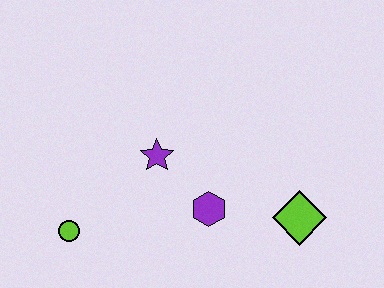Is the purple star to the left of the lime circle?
No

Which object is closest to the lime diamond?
The purple hexagon is closest to the lime diamond.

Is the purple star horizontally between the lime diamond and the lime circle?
Yes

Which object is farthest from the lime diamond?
The lime circle is farthest from the lime diamond.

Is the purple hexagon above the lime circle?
Yes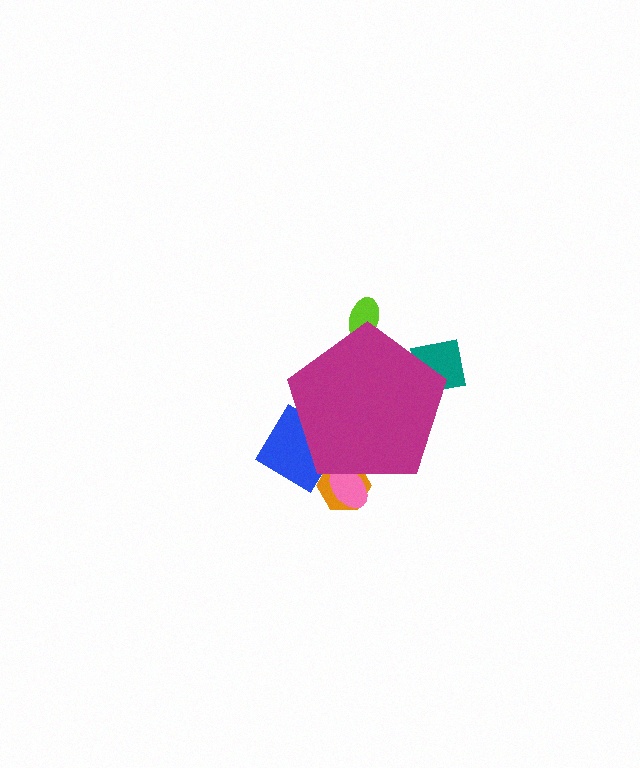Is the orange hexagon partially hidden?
Yes, the orange hexagon is partially hidden behind the magenta pentagon.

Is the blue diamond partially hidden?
Yes, the blue diamond is partially hidden behind the magenta pentagon.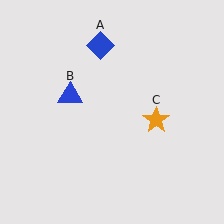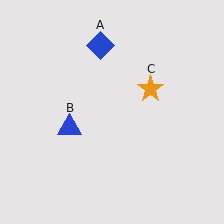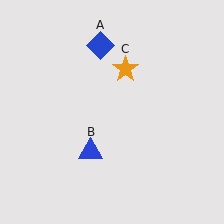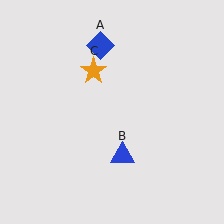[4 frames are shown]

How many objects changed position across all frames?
2 objects changed position: blue triangle (object B), orange star (object C).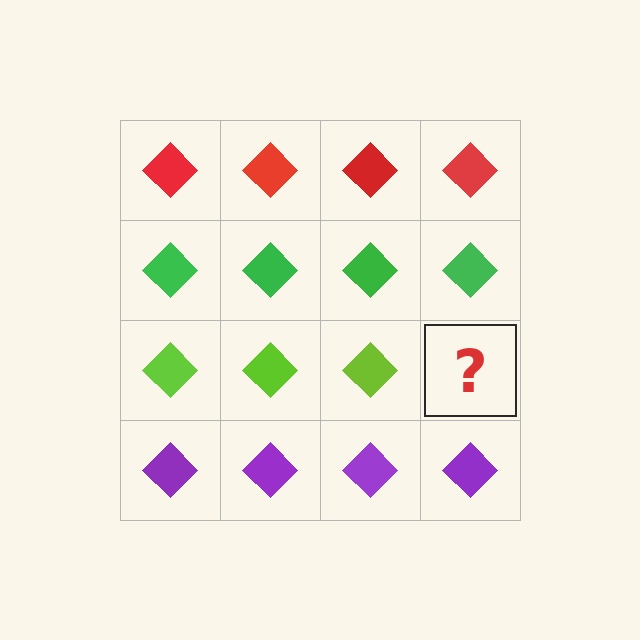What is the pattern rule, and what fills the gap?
The rule is that each row has a consistent color. The gap should be filled with a lime diamond.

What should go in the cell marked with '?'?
The missing cell should contain a lime diamond.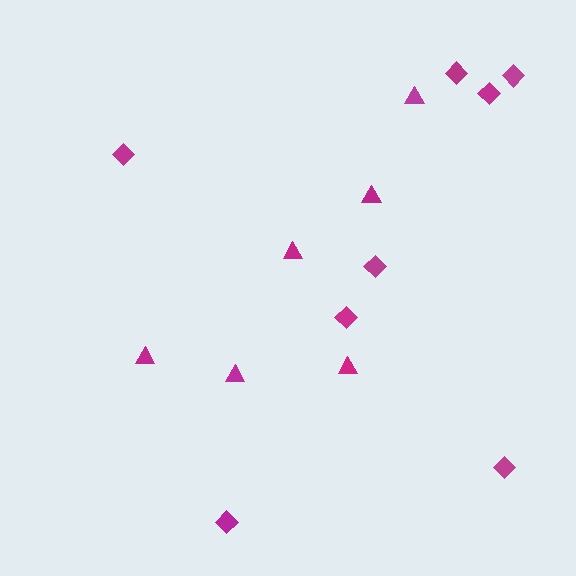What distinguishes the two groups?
There are 2 groups: one group of triangles (6) and one group of diamonds (8).